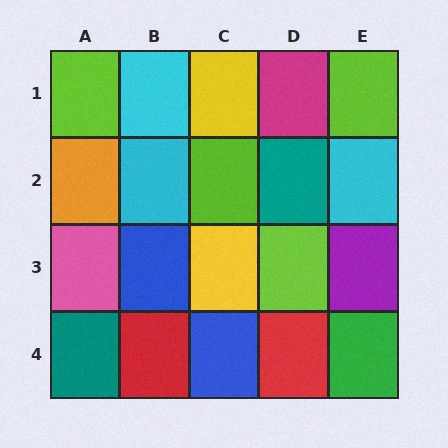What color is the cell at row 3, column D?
Lime.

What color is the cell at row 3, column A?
Pink.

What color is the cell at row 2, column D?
Teal.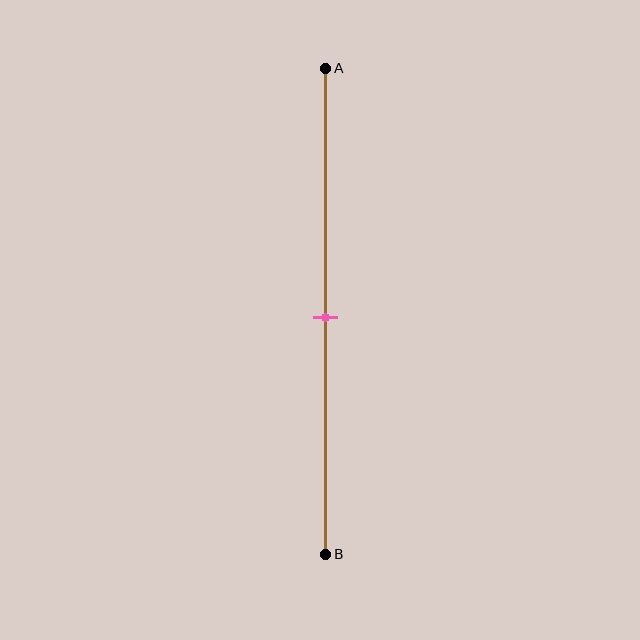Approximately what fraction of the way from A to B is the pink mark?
The pink mark is approximately 50% of the way from A to B.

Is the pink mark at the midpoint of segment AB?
Yes, the mark is approximately at the midpoint.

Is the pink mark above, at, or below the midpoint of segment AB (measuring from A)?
The pink mark is approximately at the midpoint of segment AB.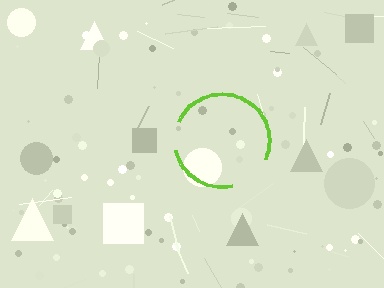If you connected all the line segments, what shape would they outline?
They would outline a circle.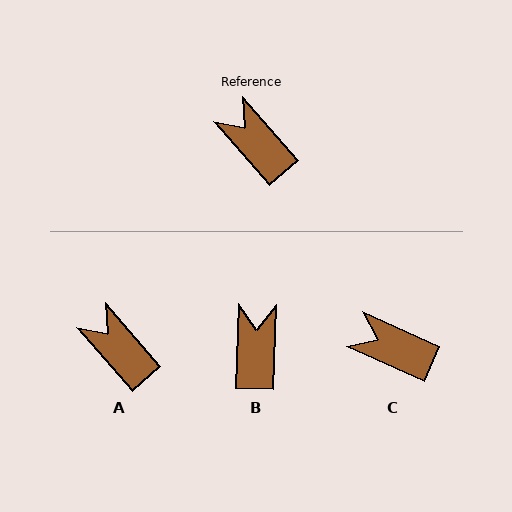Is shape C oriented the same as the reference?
No, it is off by about 25 degrees.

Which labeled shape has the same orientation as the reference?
A.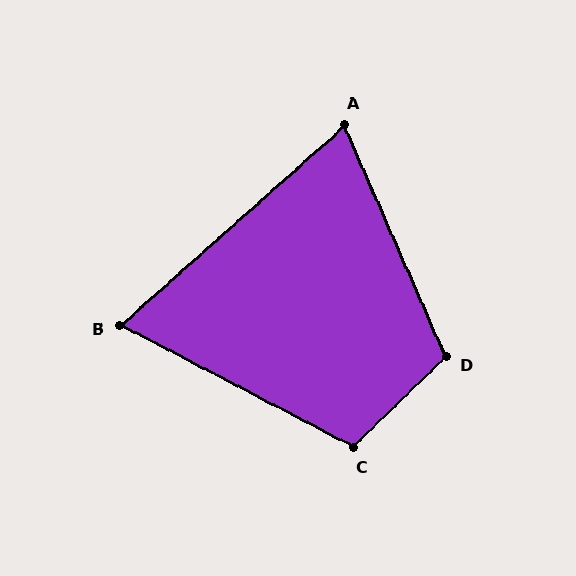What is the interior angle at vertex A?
Approximately 72 degrees (acute).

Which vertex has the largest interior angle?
D, at approximately 111 degrees.